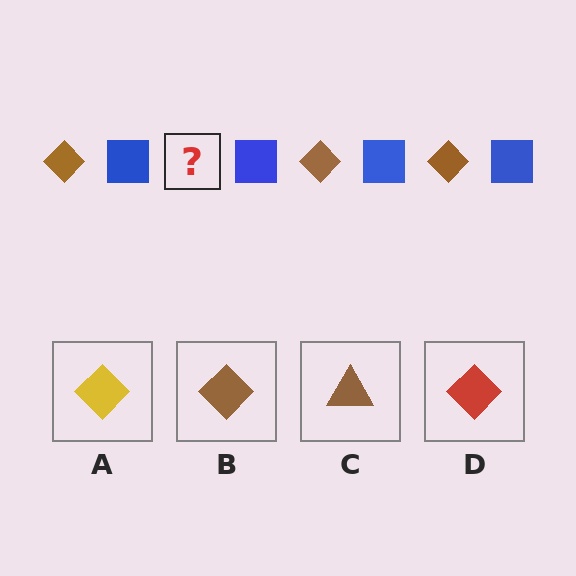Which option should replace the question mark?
Option B.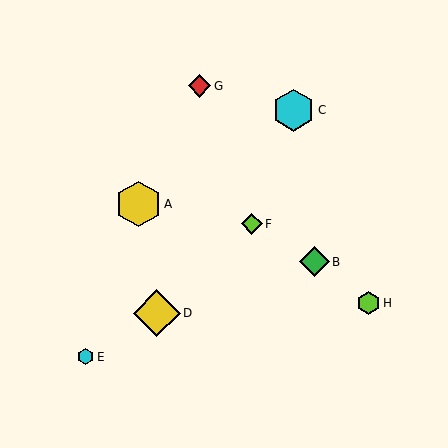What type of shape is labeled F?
Shape F is a lime diamond.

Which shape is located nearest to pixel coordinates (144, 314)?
The yellow diamond (labeled D) at (157, 313) is nearest to that location.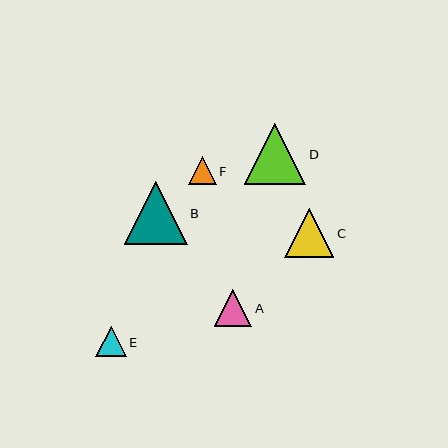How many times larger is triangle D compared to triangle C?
Triangle D is approximately 1.2 times the size of triangle C.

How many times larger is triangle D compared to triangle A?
Triangle D is approximately 1.7 times the size of triangle A.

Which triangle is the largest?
Triangle B is the largest with a size of approximately 63 pixels.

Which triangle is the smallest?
Triangle F is the smallest with a size of approximately 28 pixels.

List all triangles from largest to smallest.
From largest to smallest: B, D, C, A, E, F.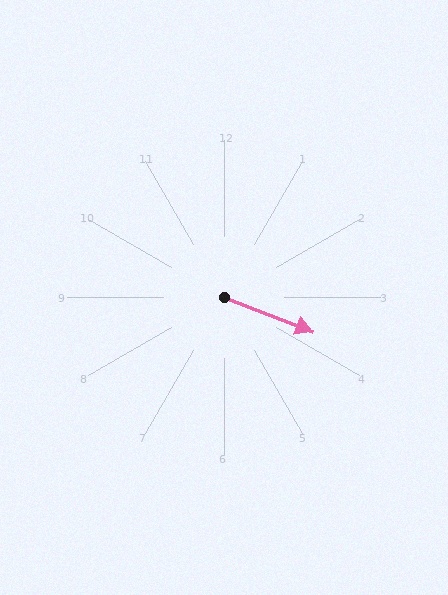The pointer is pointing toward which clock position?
Roughly 4 o'clock.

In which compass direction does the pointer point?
East.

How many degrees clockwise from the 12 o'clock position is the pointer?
Approximately 111 degrees.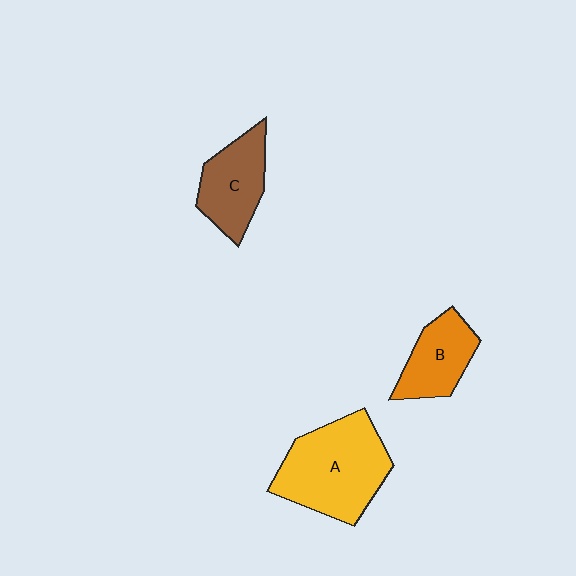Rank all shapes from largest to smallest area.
From largest to smallest: A (yellow), C (brown), B (orange).